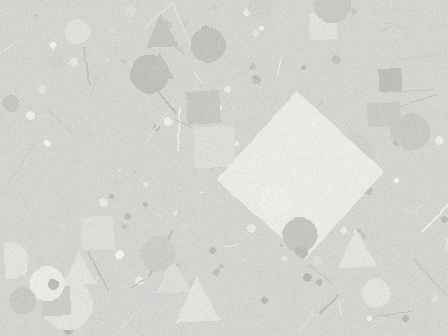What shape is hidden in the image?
A diamond is hidden in the image.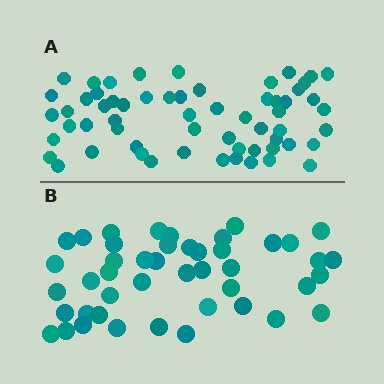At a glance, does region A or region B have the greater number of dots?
Region A (the top region) has more dots.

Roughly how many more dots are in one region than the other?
Region A has approximately 15 more dots than region B.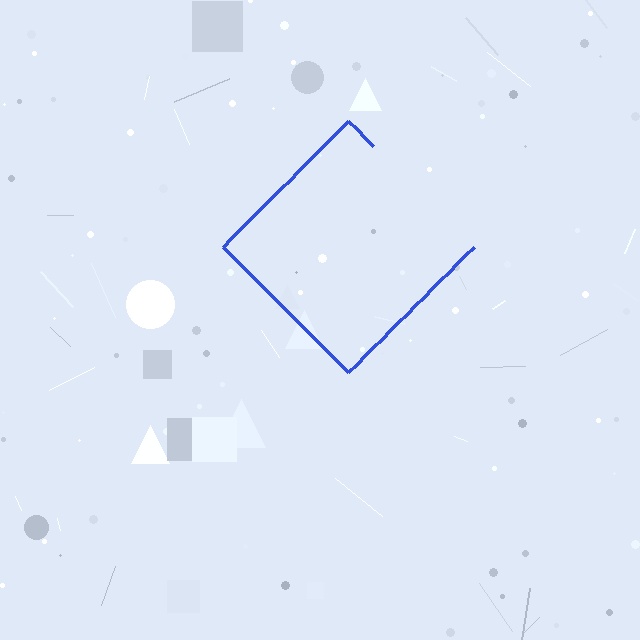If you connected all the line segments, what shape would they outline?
They would outline a diamond.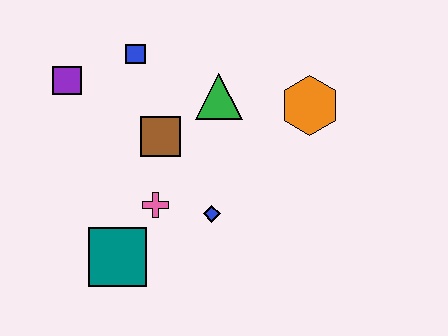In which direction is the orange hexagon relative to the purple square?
The orange hexagon is to the right of the purple square.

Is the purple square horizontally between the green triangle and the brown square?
No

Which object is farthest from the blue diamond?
The purple square is farthest from the blue diamond.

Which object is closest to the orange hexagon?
The green triangle is closest to the orange hexagon.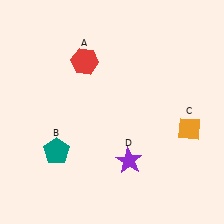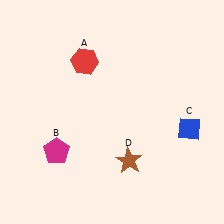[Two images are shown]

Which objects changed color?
B changed from teal to magenta. C changed from orange to blue. D changed from purple to brown.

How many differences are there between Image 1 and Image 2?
There are 3 differences between the two images.